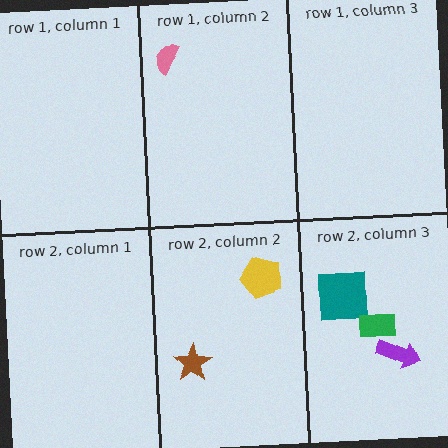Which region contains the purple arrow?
The row 2, column 3 region.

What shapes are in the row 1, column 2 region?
The pink semicircle.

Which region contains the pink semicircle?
The row 1, column 2 region.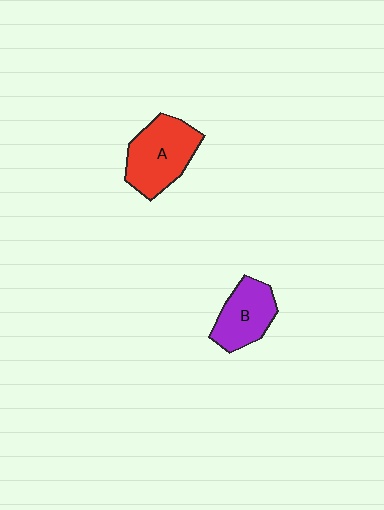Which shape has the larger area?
Shape A (red).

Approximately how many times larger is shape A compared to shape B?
Approximately 1.3 times.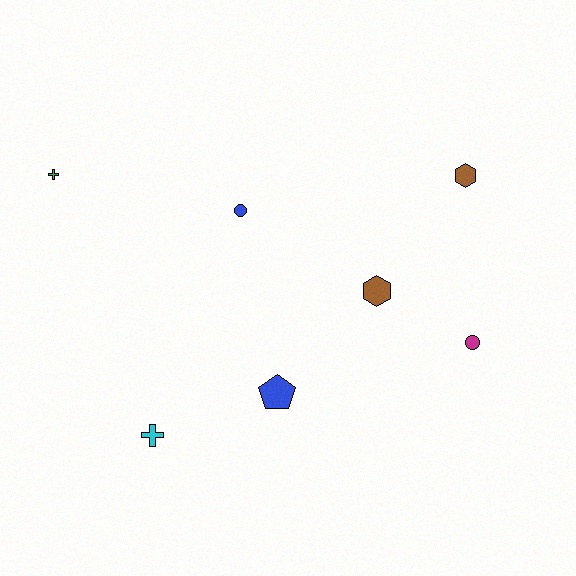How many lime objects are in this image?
There are no lime objects.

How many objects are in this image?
There are 7 objects.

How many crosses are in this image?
There are 2 crosses.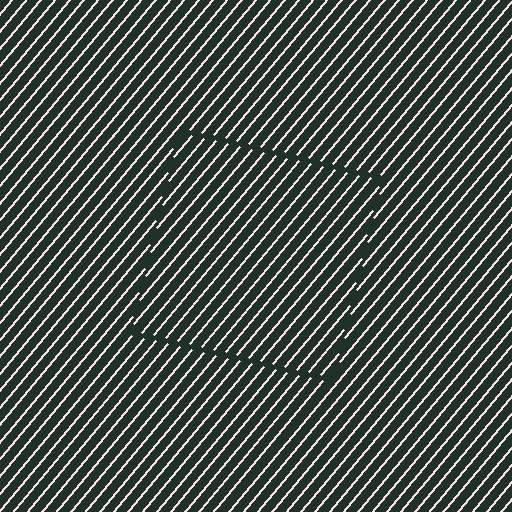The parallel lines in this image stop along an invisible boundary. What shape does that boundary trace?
An illusory square. The interior of the shape contains the same grating, shifted by half a period — the contour is defined by the phase discontinuity where line-ends from the inner and outer gratings abut.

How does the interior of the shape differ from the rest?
The interior of the shape contains the same grating, shifted by half a period — the contour is defined by the phase discontinuity where line-ends from the inner and outer gratings abut.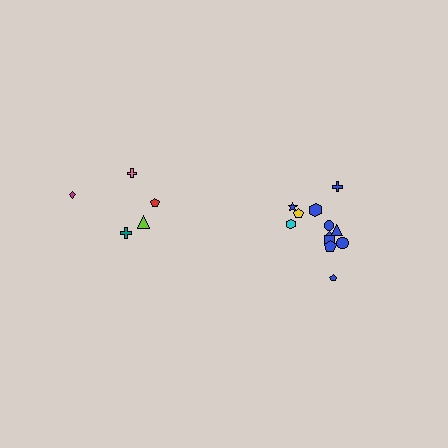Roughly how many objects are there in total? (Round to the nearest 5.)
Roughly 15 objects in total.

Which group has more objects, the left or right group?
The right group.